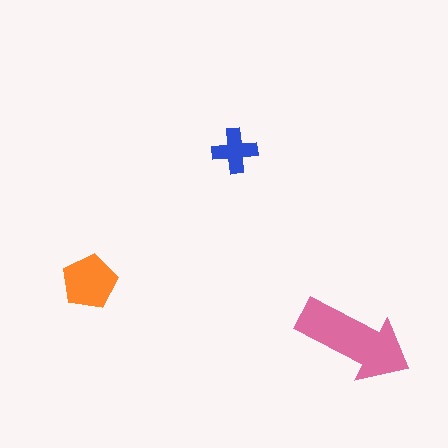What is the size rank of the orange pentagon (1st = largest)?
2nd.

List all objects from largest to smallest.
The pink arrow, the orange pentagon, the blue cross.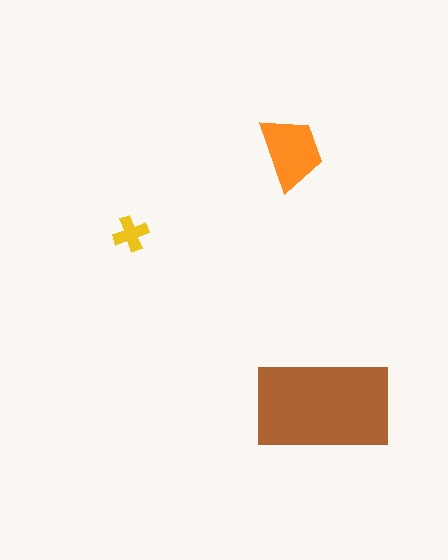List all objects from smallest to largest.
The yellow cross, the orange trapezoid, the brown rectangle.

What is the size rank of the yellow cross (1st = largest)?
3rd.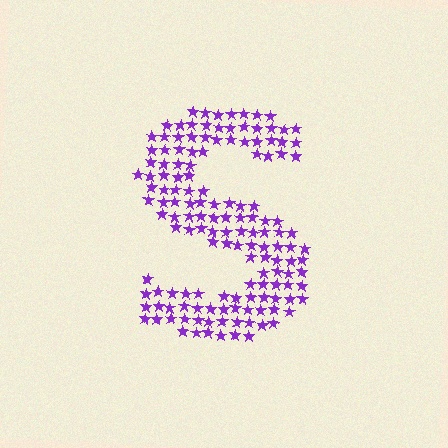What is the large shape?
The large shape is the letter S.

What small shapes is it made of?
It is made of small stars.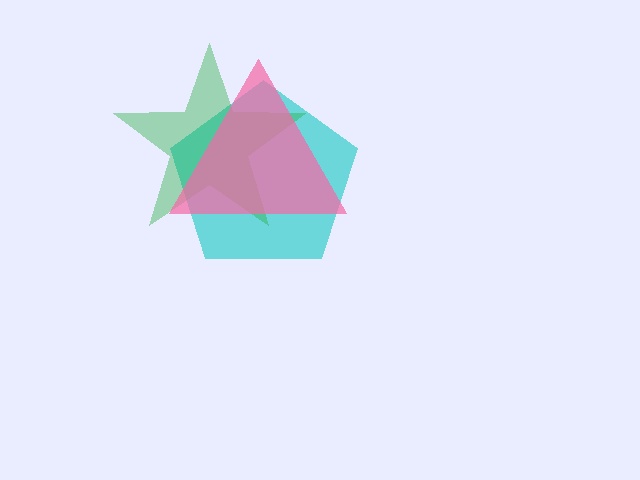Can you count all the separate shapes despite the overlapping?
Yes, there are 3 separate shapes.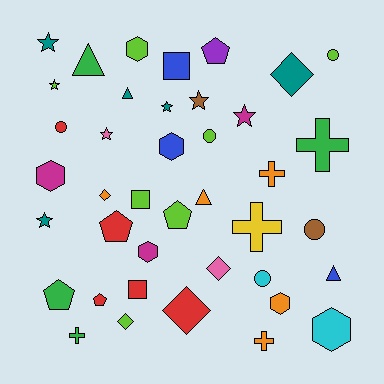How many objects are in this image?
There are 40 objects.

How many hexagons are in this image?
There are 6 hexagons.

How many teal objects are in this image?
There are 5 teal objects.